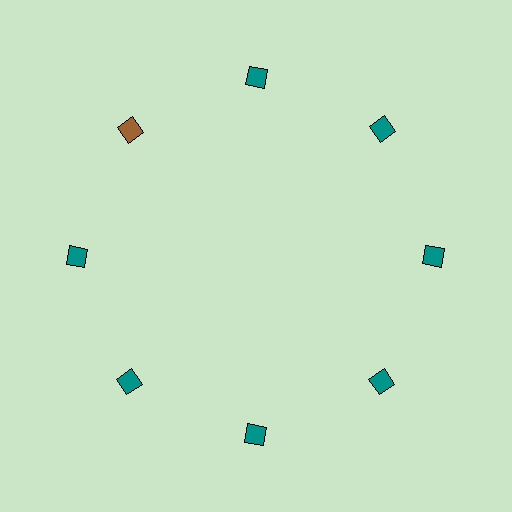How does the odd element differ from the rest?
It has a different color: brown instead of teal.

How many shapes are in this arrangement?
There are 8 shapes arranged in a ring pattern.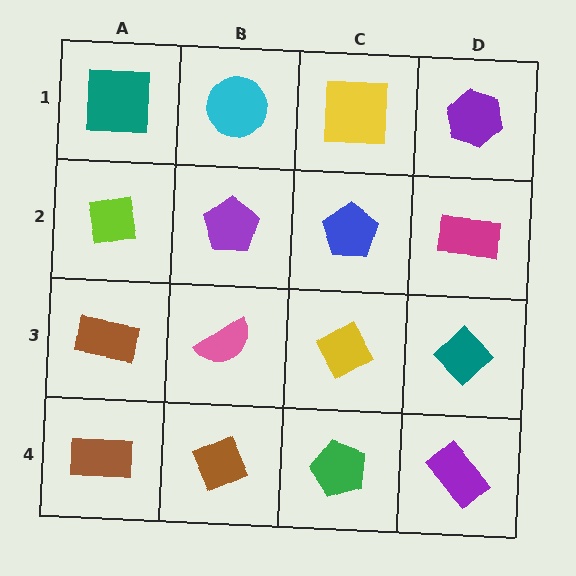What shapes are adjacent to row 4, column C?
A yellow diamond (row 3, column C), a brown diamond (row 4, column B), a purple rectangle (row 4, column D).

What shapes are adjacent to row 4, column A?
A brown rectangle (row 3, column A), a brown diamond (row 4, column B).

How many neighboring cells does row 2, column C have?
4.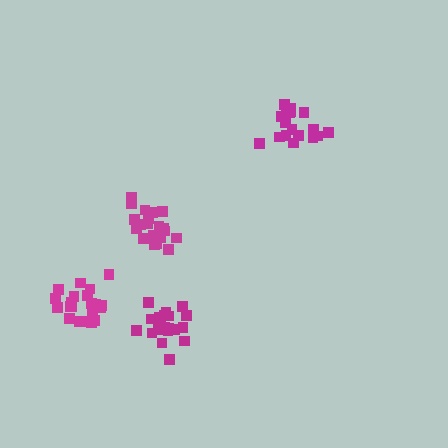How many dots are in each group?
Group 1: 21 dots, Group 2: 21 dots, Group 3: 19 dots, Group 4: 20 dots (81 total).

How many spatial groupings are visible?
There are 4 spatial groupings.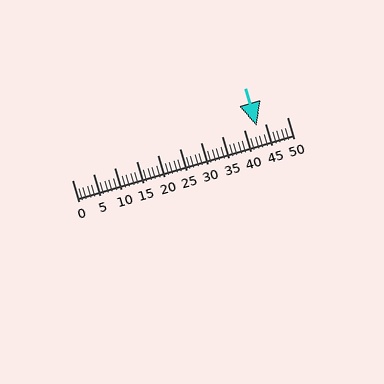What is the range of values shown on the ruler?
The ruler shows values from 0 to 50.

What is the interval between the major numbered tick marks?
The major tick marks are spaced 5 units apart.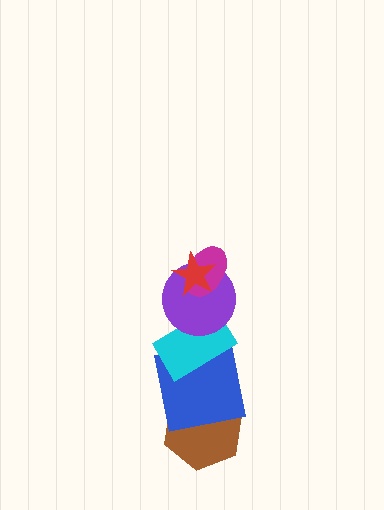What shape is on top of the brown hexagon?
The blue square is on top of the brown hexagon.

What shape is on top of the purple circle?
The magenta ellipse is on top of the purple circle.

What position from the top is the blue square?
The blue square is 5th from the top.